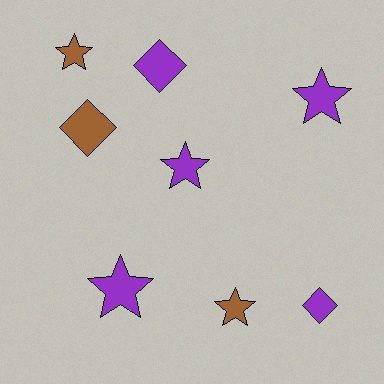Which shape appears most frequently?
Star, with 5 objects.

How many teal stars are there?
There are no teal stars.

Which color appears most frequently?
Purple, with 5 objects.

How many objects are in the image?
There are 8 objects.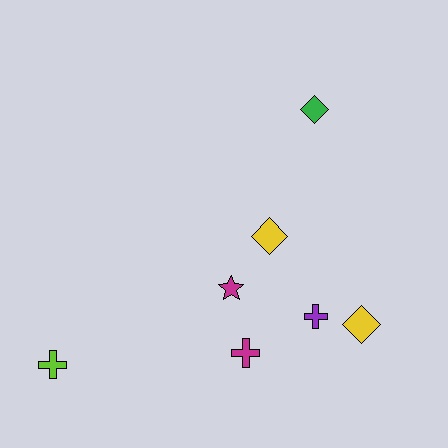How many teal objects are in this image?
There are no teal objects.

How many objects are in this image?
There are 7 objects.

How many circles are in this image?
There are no circles.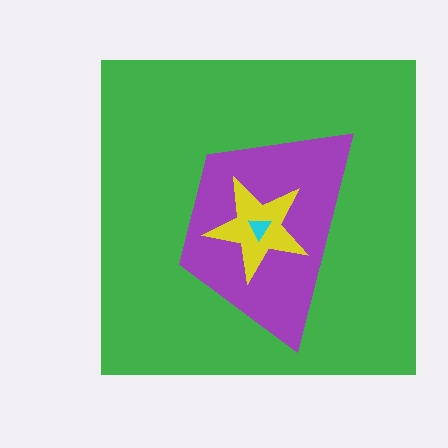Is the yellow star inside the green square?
Yes.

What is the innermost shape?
The cyan triangle.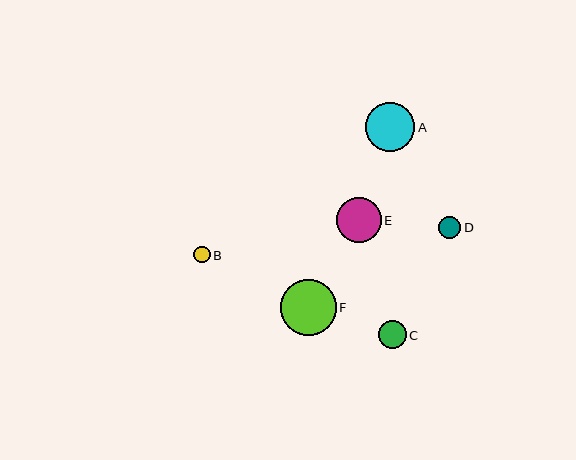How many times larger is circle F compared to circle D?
Circle F is approximately 2.5 times the size of circle D.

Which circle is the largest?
Circle F is the largest with a size of approximately 56 pixels.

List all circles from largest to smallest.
From largest to smallest: F, A, E, C, D, B.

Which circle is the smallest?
Circle B is the smallest with a size of approximately 16 pixels.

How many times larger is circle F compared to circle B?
Circle F is approximately 3.4 times the size of circle B.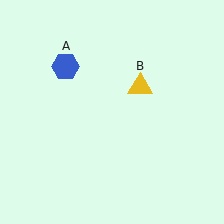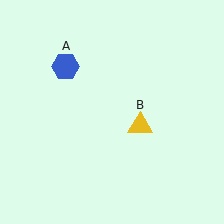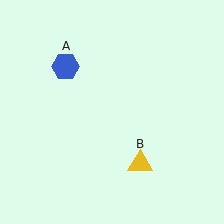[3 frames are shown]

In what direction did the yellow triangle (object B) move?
The yellow triangle (object B) moved down.